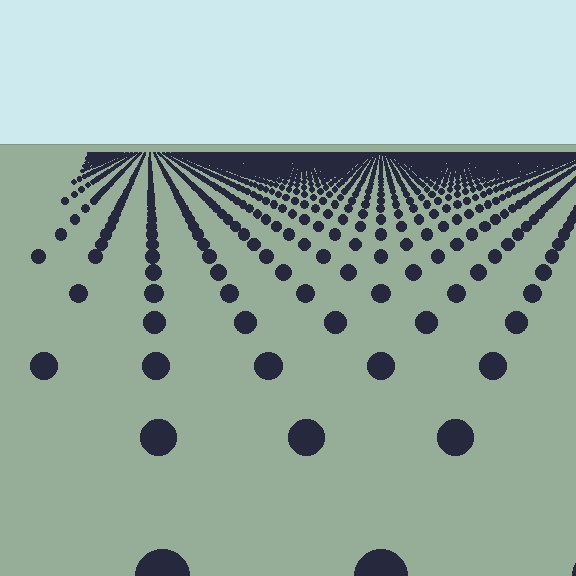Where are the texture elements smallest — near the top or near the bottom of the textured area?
Near the top.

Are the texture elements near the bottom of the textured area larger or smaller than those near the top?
Larger. Near the bottom, elements are closer to the viewer and appear at a bigger on-screen size.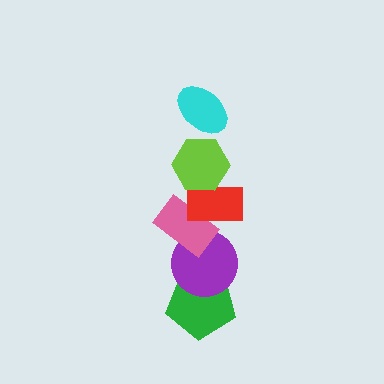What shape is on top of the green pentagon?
The purple circle is on top of the green pentagon.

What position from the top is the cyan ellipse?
The cyan ellipse is 1st from the top.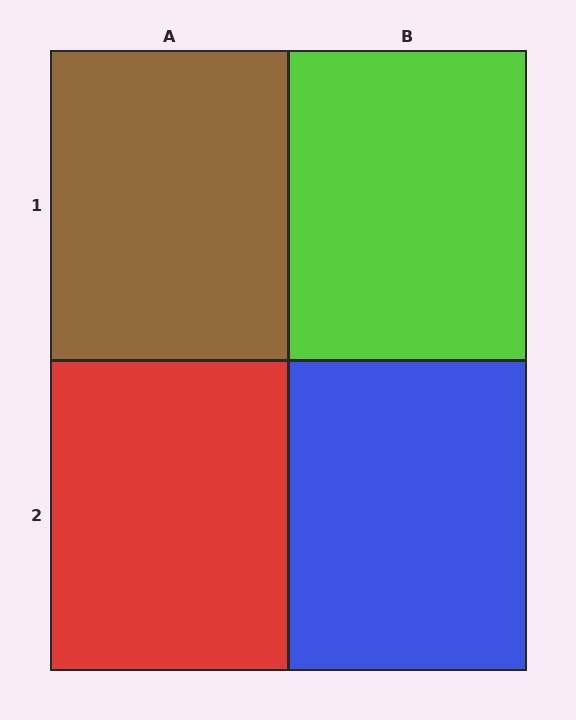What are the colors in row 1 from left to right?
Brown, lime.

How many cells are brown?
1 cell is brown.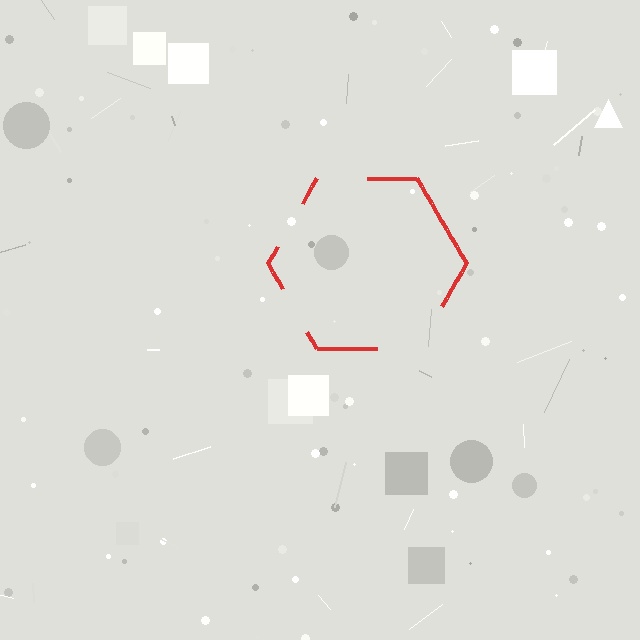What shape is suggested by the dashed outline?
The dashed outline suggests a hexagon.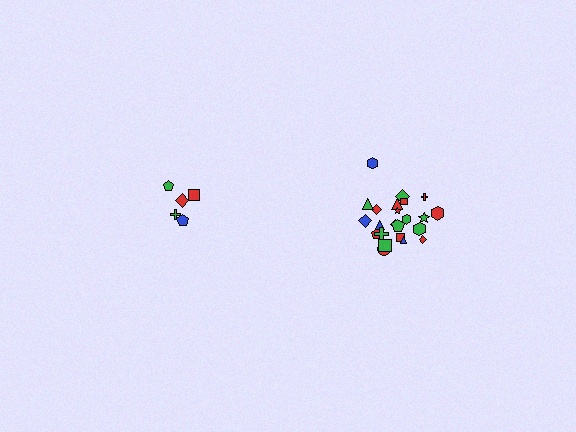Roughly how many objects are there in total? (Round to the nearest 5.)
Roughly 30 objects in total.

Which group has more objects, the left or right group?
The right group.